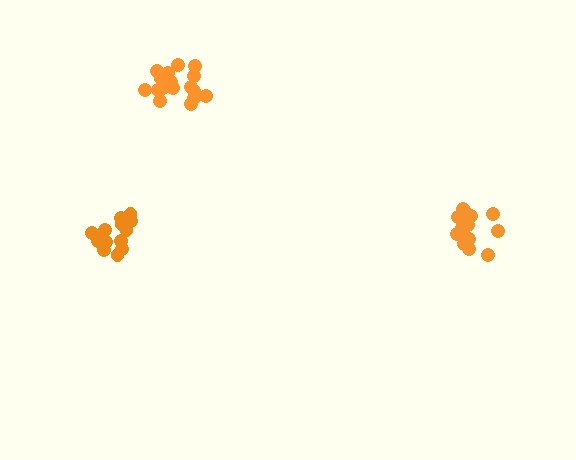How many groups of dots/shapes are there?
There are 3 groups.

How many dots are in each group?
Group 1: 19 dots, Group 2: 17 dots, Group 3: 15 dots (51 total).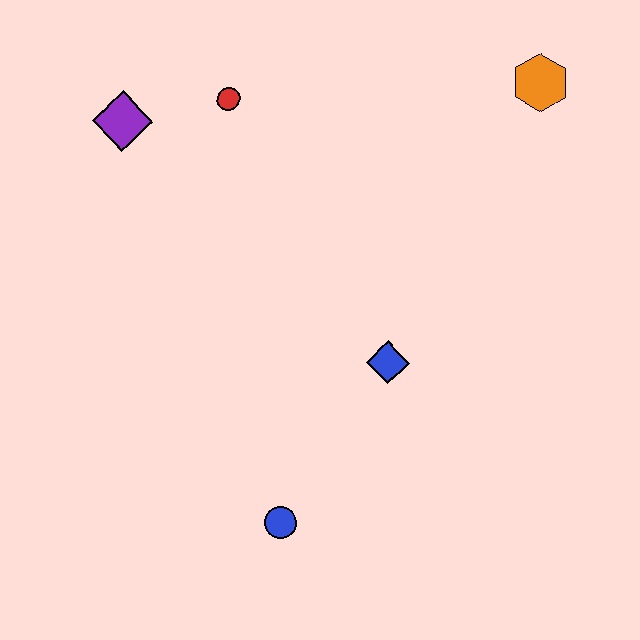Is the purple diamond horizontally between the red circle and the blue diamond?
No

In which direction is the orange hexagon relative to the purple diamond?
The orange hexagon is to the right of the purple diamond.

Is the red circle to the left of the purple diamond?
No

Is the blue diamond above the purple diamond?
No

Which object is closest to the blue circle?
The blue diamond is closest to the blue circle.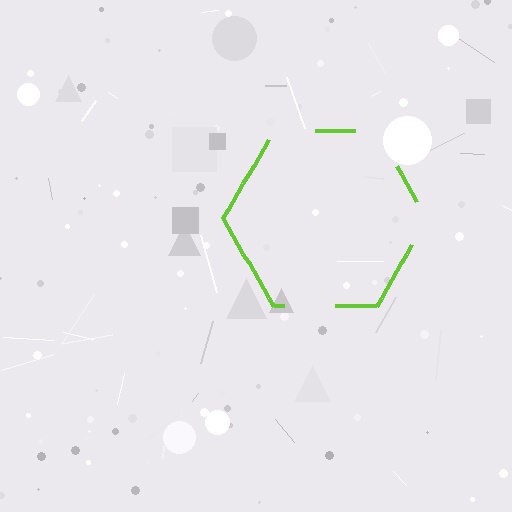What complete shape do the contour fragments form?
The contour fragments form a hexagon.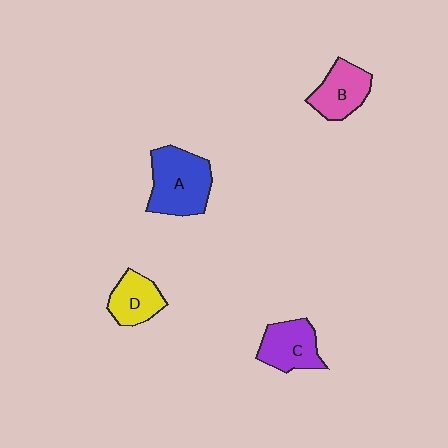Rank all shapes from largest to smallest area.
From largest to smallest: A (blue), C (purple), B (pink), D (yellow).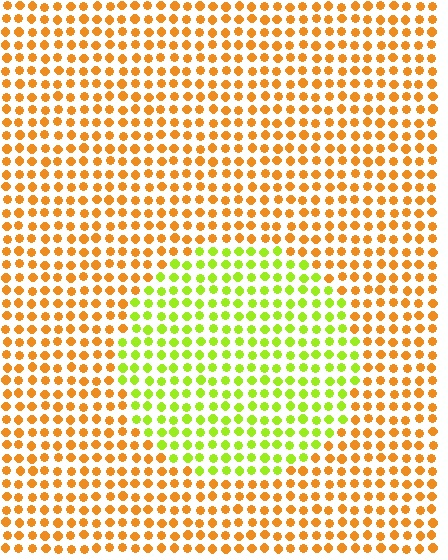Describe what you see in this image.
The image is filled with small orange elements in a uniform arrangement. A circle-shaped region is visible where the elements are tinted to a slightly different hue, forming a subtle color boundary.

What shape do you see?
I see a circle.